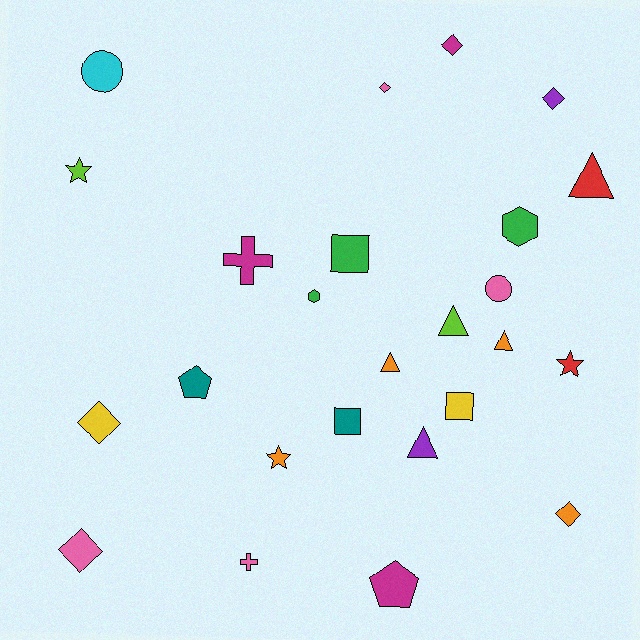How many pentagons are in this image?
There are 2 pentagons.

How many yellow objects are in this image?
There are 2 yellow objects.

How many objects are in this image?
There are 25 objects.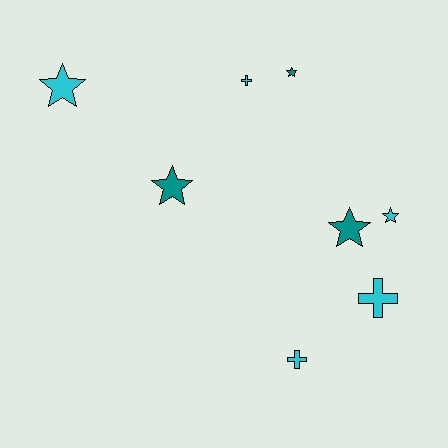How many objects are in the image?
There are 8 objects.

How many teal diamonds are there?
There are no teal diamonds.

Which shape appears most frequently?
Star, with 5 objects.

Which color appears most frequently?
Cyan, with 5 objects.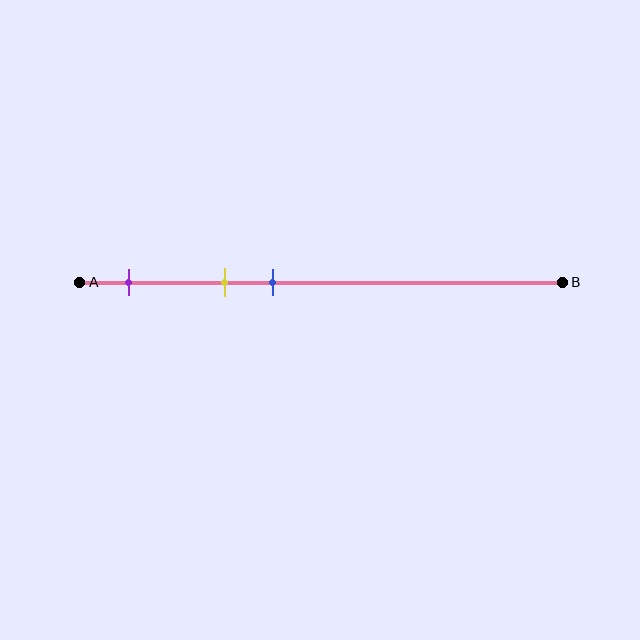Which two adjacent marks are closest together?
The yellow and blue marks are the closest adjacent pair.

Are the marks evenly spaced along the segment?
Yes, the marks are approximately evenly spaced.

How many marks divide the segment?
There are 3 marks dividing the segment.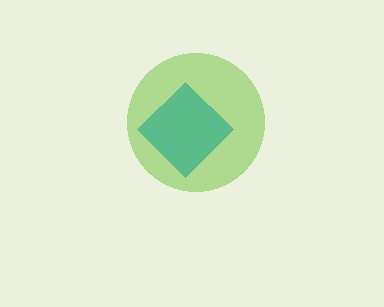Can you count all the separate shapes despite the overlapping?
Yes, there are 2 separate shapes.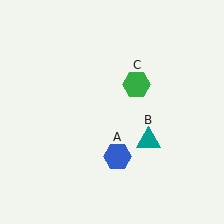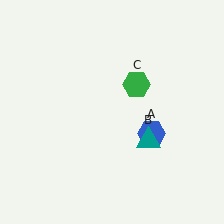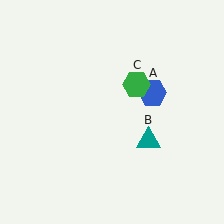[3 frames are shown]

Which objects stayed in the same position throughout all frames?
Teal triangle (object B) and green hexagon (object C) remained stationary.